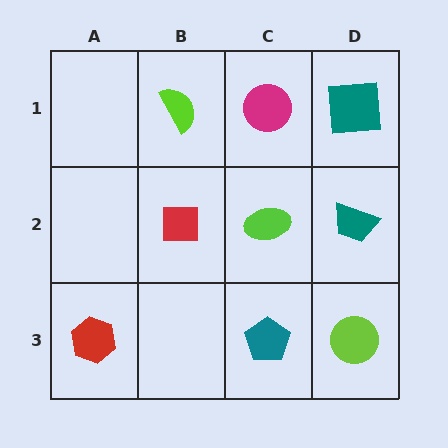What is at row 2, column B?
A red square.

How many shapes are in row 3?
3 shapes.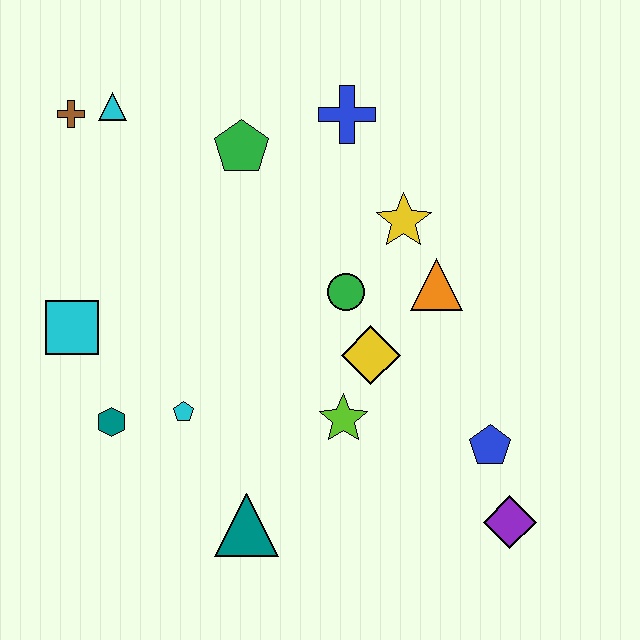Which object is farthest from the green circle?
The brown cross is farthest from the green circle.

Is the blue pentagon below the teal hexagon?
Yes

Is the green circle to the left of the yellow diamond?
Yes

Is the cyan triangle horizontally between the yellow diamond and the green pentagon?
No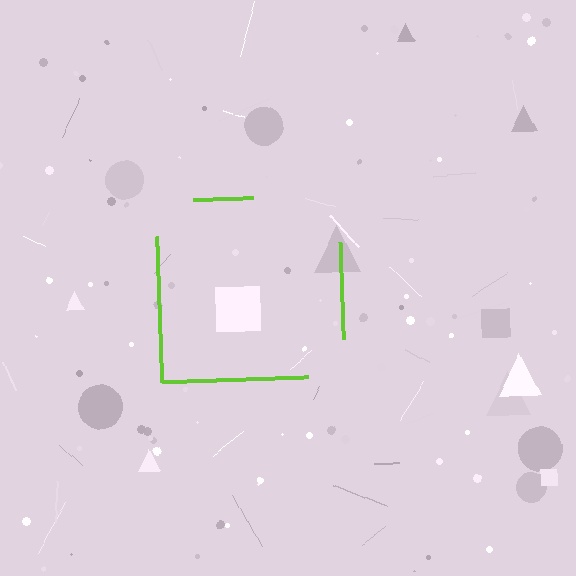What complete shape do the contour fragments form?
The contour fragments form a square.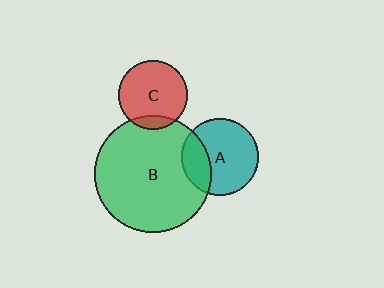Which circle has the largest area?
Circle B (green).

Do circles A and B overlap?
Yes.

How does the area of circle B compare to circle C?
Approximately 2.8 times.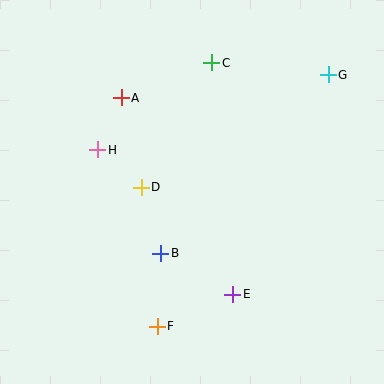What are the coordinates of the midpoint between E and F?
The midpoint between E and F is at (195, 310).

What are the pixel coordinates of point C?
Point C is at (212, 63).